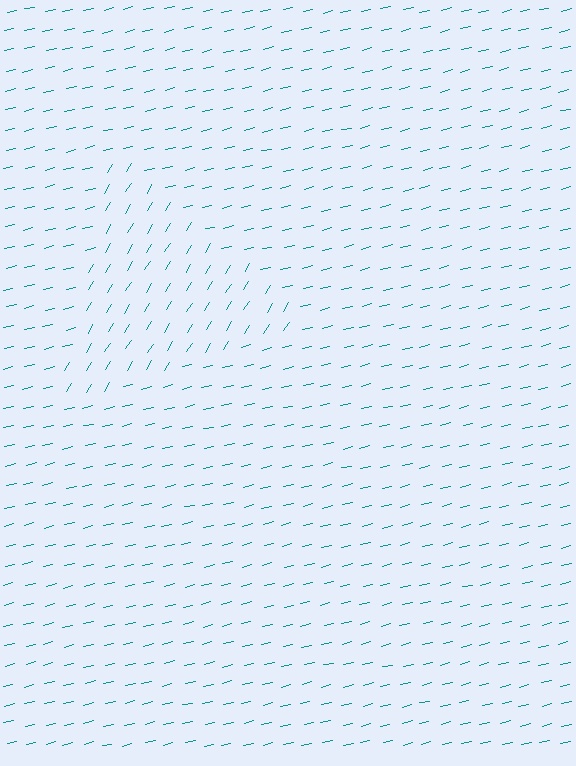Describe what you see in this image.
The image is filled with small teal line segments. A triangle region in the image has lines oriented differently from the surrounding lines, creating a visible texture boundary.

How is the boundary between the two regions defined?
The boundary is defined purely by a change in line orientation (approximately 45 degrees difference). All lines are the same color and thickness.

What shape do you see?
I see a triangle.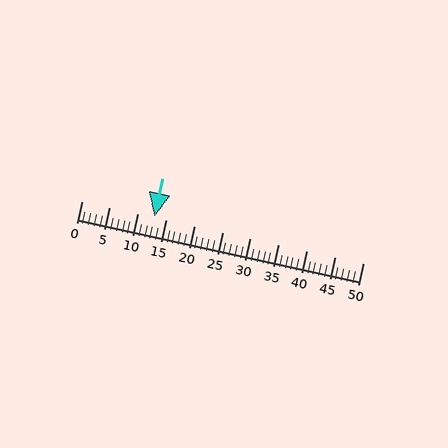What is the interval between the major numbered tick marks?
The major tick marks are spaced 5 units apart.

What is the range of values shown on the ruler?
The ruler shows values from 0 to 50.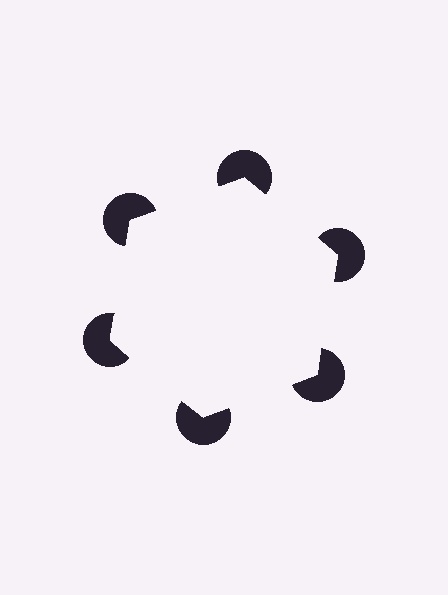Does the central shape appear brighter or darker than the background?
It typically appears slightly brighter than the background, even though no actual brightness change is drawn.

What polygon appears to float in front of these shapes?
An illusory hexagon — its edges are inferred from the aligned wedge cuts in the pac-man discs, not physically drawn.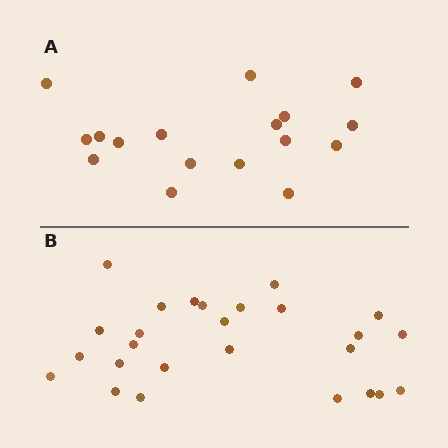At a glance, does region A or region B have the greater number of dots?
Region B (the bottom region) has more dots.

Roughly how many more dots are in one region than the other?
Region B has roughly 8 or so more dots than region A.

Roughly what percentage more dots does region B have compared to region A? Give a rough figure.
About 55% more.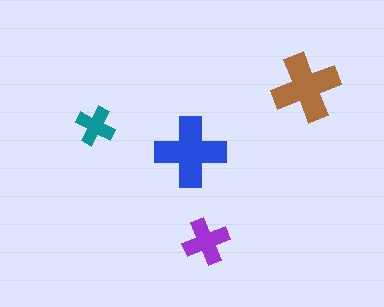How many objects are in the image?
There are 4 objects in the image.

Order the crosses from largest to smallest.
the blue one, the brown one, the purple one, the teal one.